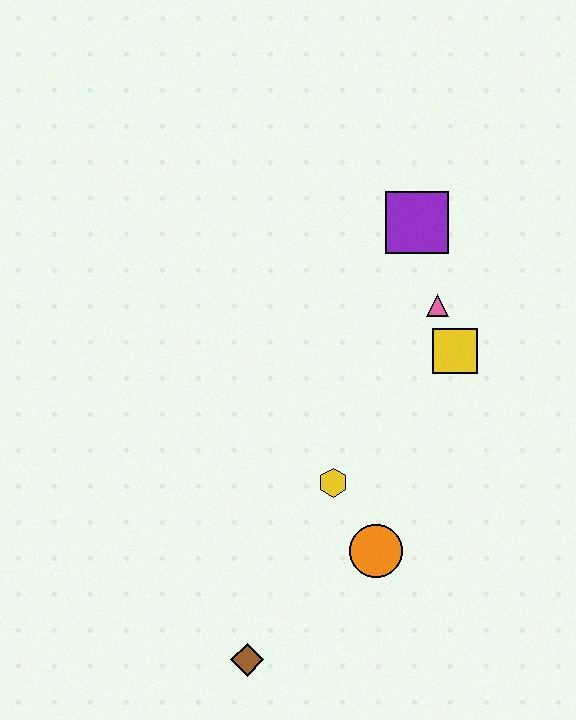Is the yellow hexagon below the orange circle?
No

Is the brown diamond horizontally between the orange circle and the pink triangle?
No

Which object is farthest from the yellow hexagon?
The purple square is farthest from the yellow hexagon.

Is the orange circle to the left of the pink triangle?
Yes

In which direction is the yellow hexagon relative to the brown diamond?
The yellow hexagon is above the brown diamond.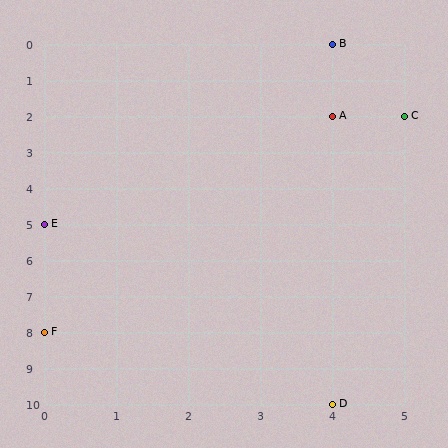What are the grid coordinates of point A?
Point A is at grid coordinates (4, 2).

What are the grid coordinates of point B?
Point B is at grid coordinates (4, 0).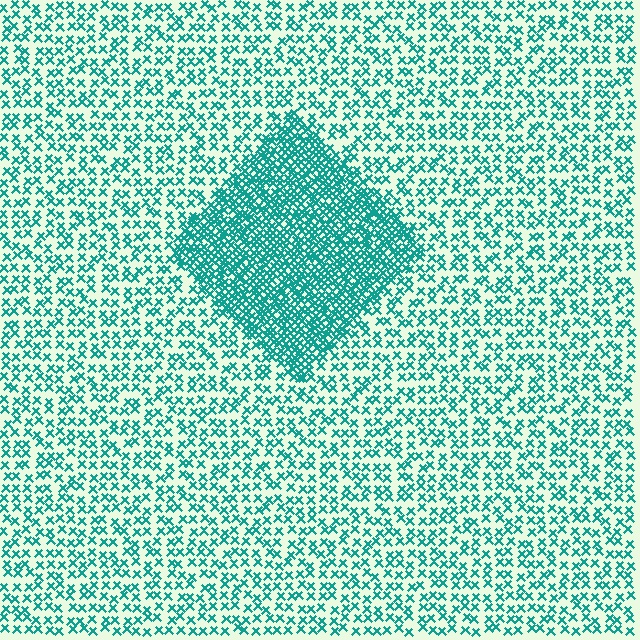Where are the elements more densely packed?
The elements are more densely packed inside the diamond boundary.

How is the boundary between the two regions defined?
The boundary is defined by a change in element density (approximately 2.5x ratio). All elements are the same color, size, and shape.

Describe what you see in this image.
The image contains small teal elements arranged at two different densities. A diamond-shaped region is visible where the elements are more densely packed than the surrounding area.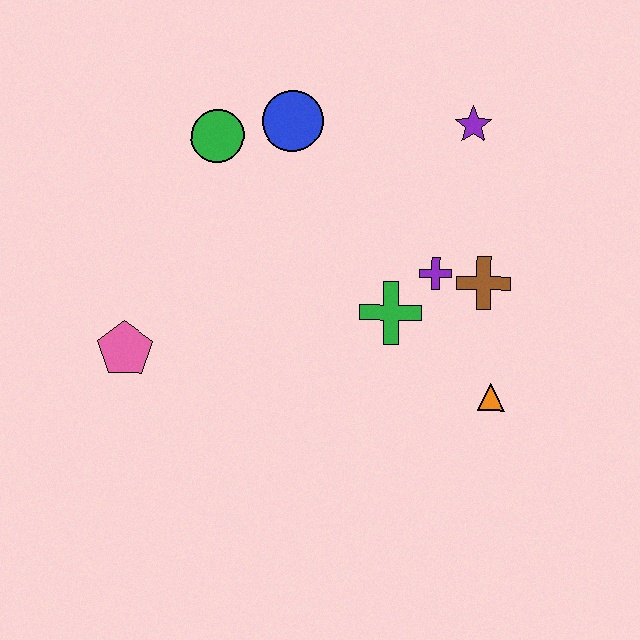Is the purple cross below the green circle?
Yes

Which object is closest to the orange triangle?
The brown cross is closest to the orange triangle.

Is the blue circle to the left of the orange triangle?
Yes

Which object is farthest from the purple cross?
The pink pentagon is farthest from the purple cross.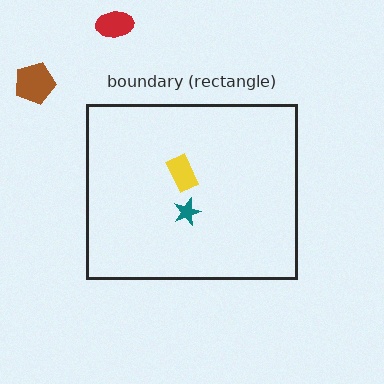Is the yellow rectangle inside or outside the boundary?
Inside.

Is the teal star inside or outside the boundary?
Inside.